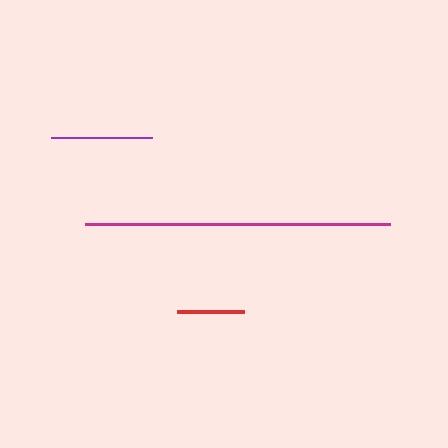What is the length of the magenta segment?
The magenta segment is approximately 304 pixels long.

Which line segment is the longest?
The magenta line is the longest at approximately 304 pixels.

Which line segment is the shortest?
The red line is the shortest at approximately 67 pixels.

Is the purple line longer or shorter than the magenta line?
The magenta line is longer than the purple line.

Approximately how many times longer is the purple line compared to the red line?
The purple line is approximately 1.5 times the length of the red line.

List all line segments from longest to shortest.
From longest to shortest: magenta, purple, red.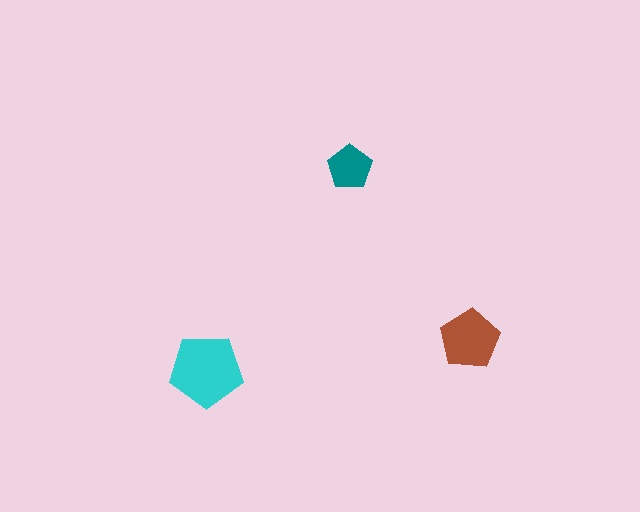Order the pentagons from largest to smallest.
the cyan one, the brown one, the teal one.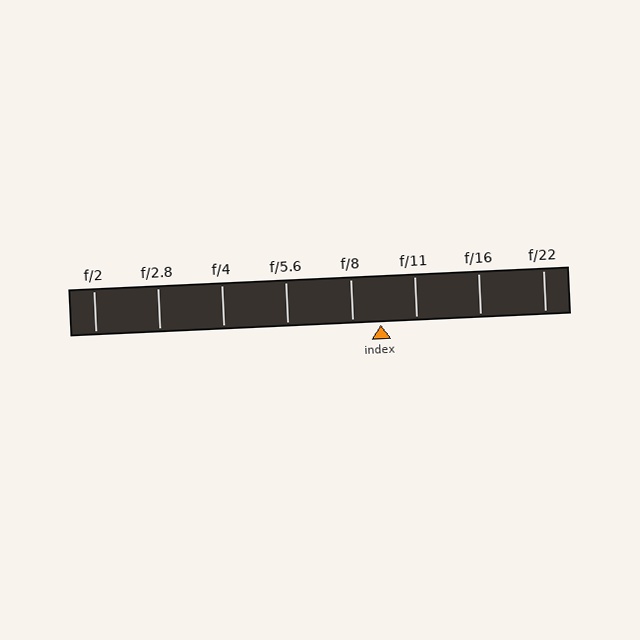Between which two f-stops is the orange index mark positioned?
The index mark is between f/8 and f/11.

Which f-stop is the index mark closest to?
The index mark is closest to f/8.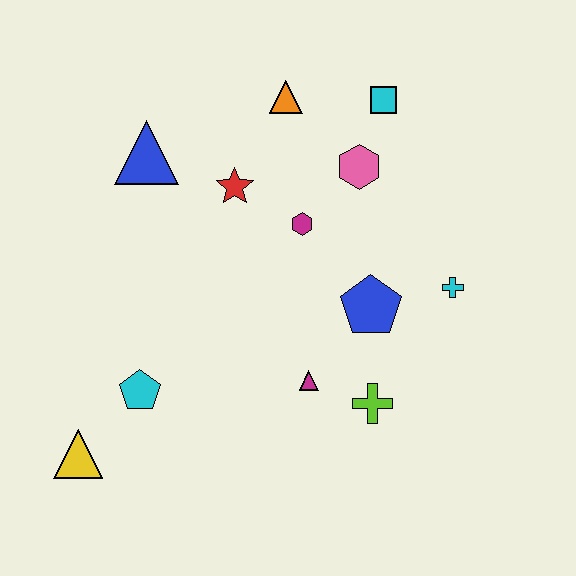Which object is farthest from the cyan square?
The yellow triangle is farthest from the cyan square.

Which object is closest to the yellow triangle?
The cyan pentagon is closest to the yellow triangle.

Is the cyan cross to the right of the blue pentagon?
Yes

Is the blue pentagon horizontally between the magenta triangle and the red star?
No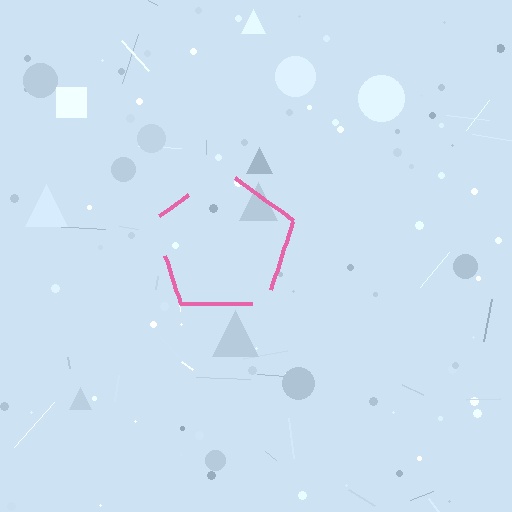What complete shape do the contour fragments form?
The contour fragments form a pentagon.